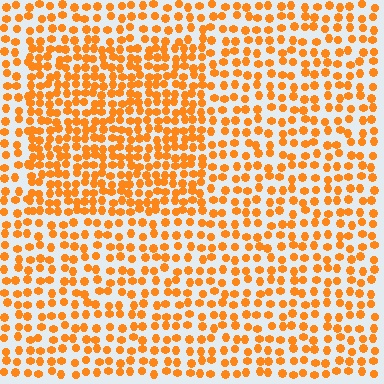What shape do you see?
I see a rectangle.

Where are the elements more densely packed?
The elements are more densely packed inside the rectangle boundary.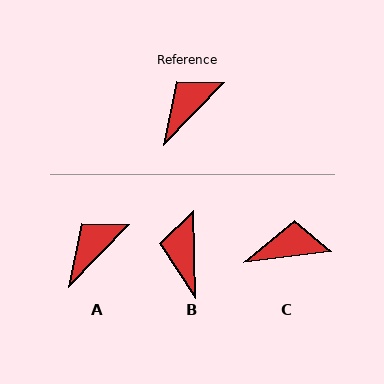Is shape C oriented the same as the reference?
No, it is off by about 39 degrees.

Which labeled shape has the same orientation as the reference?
A.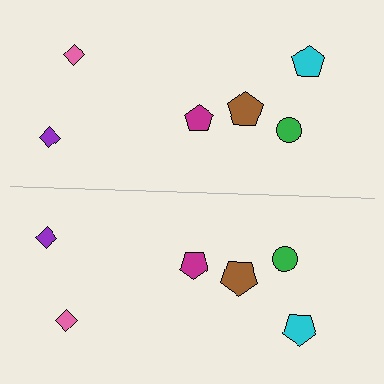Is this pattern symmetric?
Yes, this pattern has bilateral (reflection) symmetry.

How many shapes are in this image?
There are 12 shapes in this image.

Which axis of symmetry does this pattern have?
The pattern has a horizontal axis of symmetry running through the center of the image.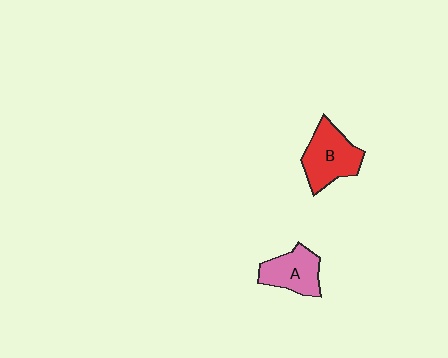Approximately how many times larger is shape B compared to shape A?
Approximately 1.2 times.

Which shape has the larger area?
Shape B (red).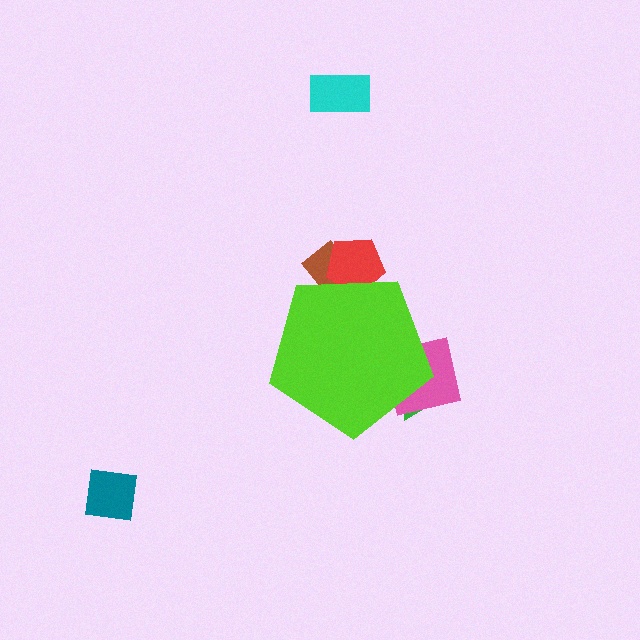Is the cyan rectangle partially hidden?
No, the cyan rectangle is fully visible.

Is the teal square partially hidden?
No, the teal square is fully visible.